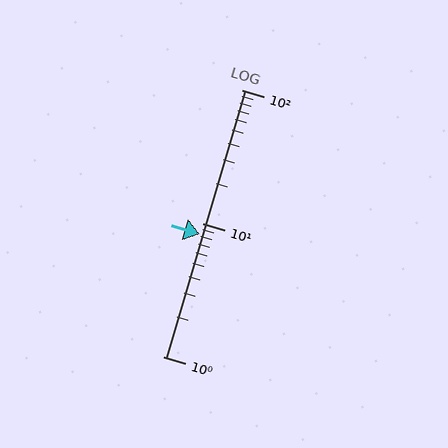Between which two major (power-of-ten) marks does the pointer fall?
The pointer is between 1 and 10.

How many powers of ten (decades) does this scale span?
The scale spans 2 decades, from 1 to 100.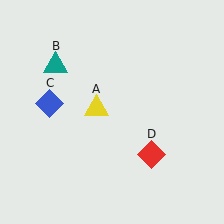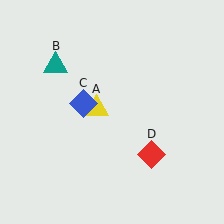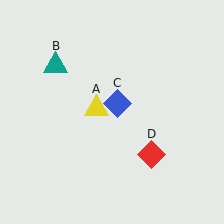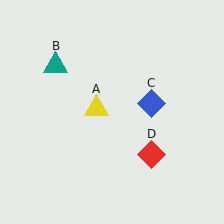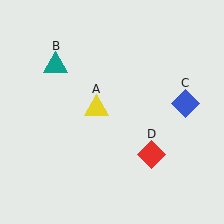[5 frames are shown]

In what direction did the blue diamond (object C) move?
The blue diamond (object C) moved right.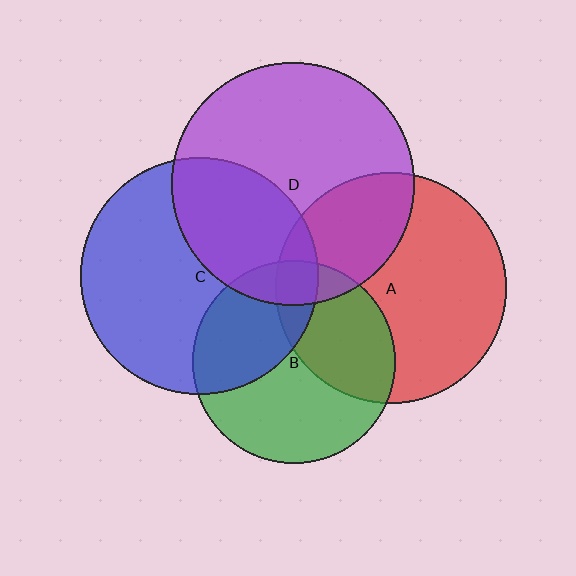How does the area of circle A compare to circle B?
Approximately 1.3 times.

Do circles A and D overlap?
Yes.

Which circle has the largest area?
Circle D (purple).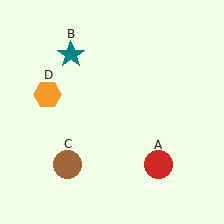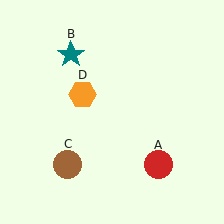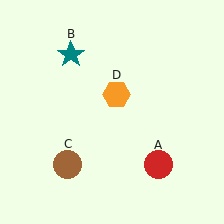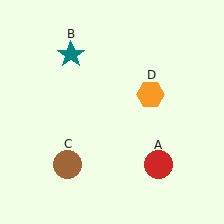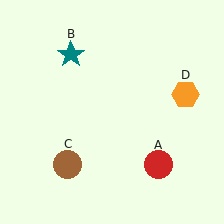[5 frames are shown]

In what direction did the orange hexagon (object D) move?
The orange hexagon (object D) moved right.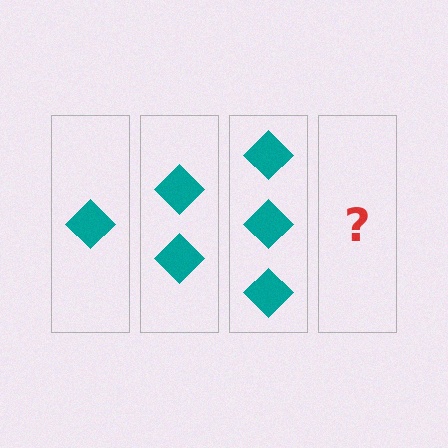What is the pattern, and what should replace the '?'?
The pattern is that each step adds one more diamond. The '?' should be 4 diamonds.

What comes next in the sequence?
The next element should be 4 diamonds.